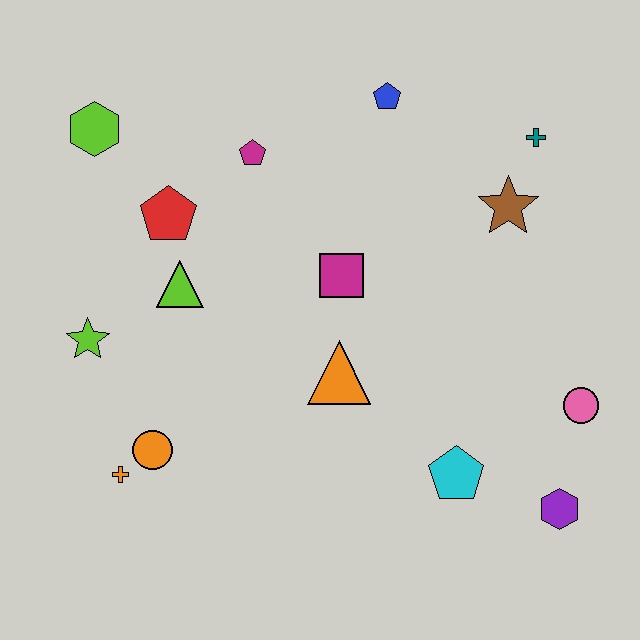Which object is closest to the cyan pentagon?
The purple hexagon is closest to the cyan pentagon.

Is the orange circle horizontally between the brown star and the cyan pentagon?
No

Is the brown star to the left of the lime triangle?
No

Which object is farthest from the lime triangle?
The purple hexagon is farthest from the lime triangle.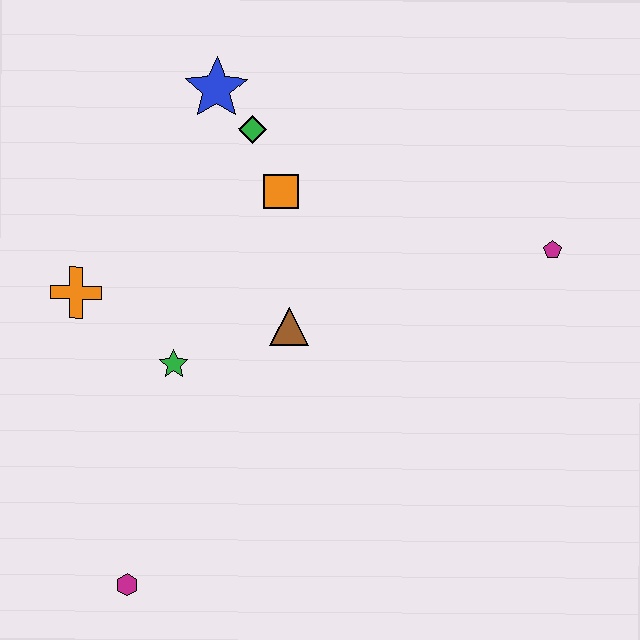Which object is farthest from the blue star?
The magenta hexagon is farthest from the blue star.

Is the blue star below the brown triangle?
No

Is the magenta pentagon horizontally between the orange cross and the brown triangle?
No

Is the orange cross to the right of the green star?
No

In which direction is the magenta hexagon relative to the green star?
The magenta hexagon is below the green star.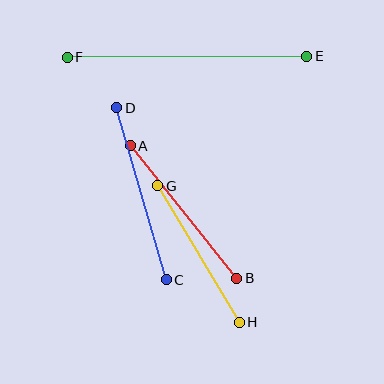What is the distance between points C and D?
The distance is approximately 179 pixels.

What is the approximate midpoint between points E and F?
The midpoint is at approximately (187, 57) pixels.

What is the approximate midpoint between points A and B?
The midpoint is at approximately (184, 212) pixels.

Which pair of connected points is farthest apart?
Points E and F are farthest apart.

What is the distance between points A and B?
The distance is approximately 170 pixels.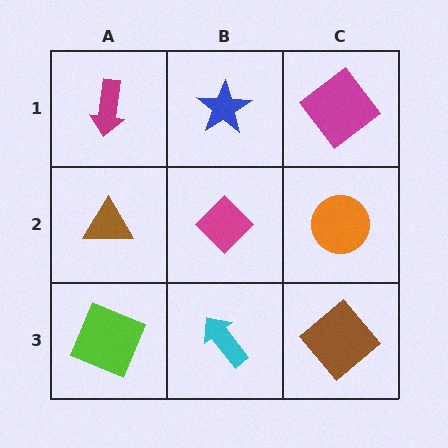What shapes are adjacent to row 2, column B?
A blue star (row 1, column B), a cyan arrow (row 3, column B), a brown triangle (row 2, column A), an orange circle (row 2, column C).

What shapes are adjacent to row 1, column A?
A brown triangle (row 2, column A), a blue star (row 1, column B).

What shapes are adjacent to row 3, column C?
An orange circle (row 2, column C), a cyan arrow (row 3, column B).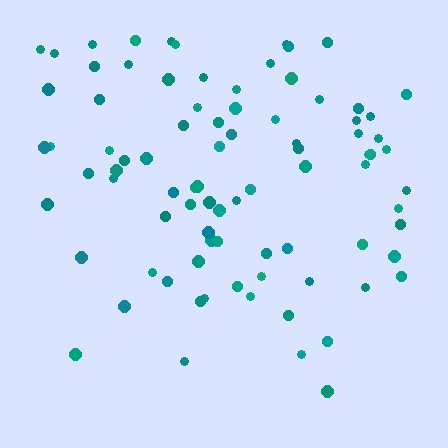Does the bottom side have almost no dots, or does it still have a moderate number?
Still a moderate number, just noticeably fewer than the top.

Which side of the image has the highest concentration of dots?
The top.